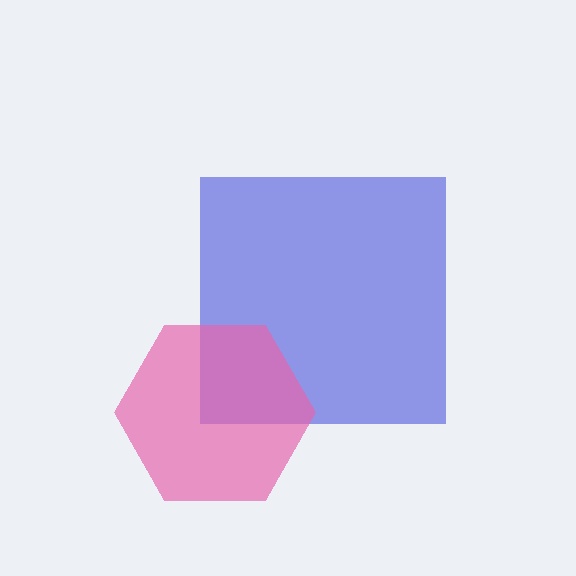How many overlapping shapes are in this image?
There are 2 overlapping shapes in the image.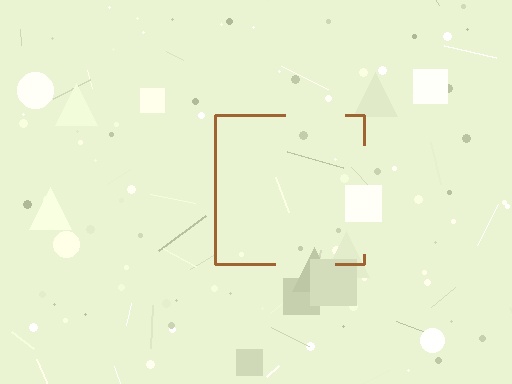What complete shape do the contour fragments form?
The contour fragments form a square.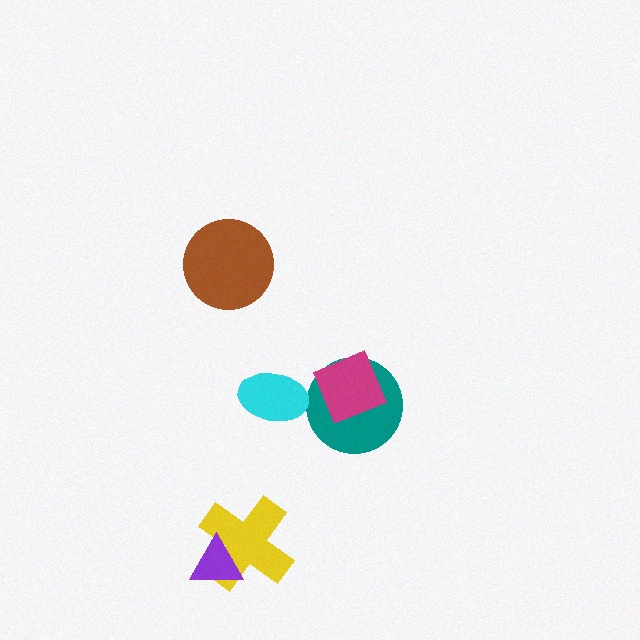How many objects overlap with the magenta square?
1 object overlaps with the magenta square.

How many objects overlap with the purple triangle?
1 object overlaps with the purple triangle.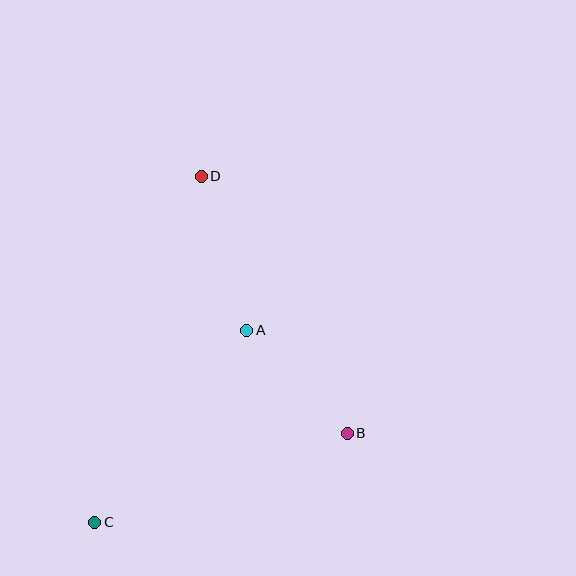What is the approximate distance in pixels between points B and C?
The distance between B and C is approximately 268 pixels.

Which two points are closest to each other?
Points A and B are closest to each other.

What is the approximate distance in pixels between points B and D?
The distance between B and D is approximately 296 pixels.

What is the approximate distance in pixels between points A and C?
The distance between A and C is approximately 245 pixels.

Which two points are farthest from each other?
Points C and D are farthest from each other.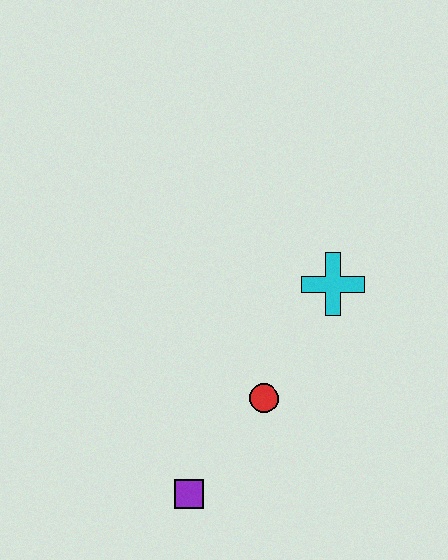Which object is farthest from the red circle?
The cyan cross is farthest from the red circle.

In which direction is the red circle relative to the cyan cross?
The red circle is below the cyan cross.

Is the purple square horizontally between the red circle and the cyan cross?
No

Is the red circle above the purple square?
Yes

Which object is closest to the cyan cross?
The red circle is closest to the cyan cross.